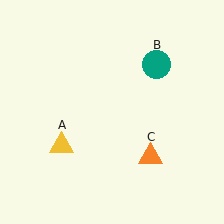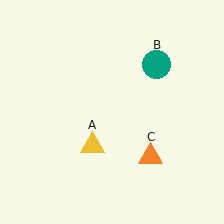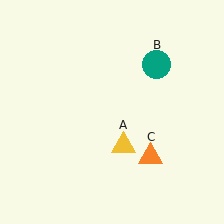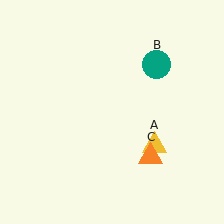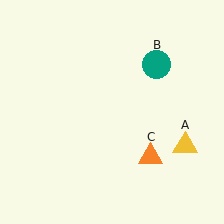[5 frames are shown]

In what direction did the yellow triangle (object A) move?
The yellow triangle (object A) moved right.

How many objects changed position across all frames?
1 object changed position: yellow triangle (object A).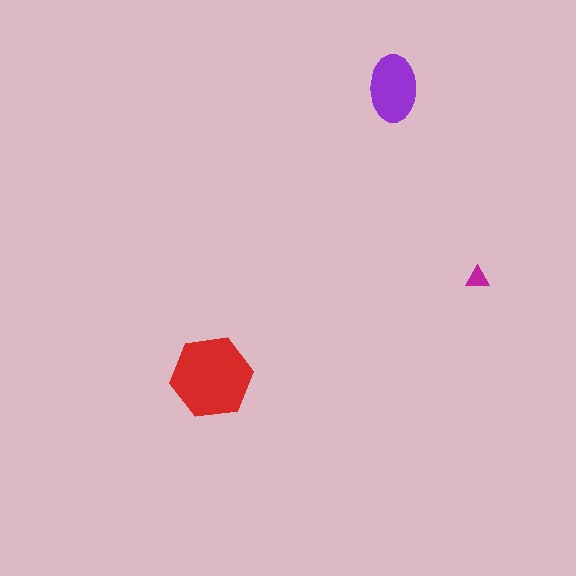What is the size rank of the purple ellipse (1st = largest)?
2nd.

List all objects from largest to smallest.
The red hexagon, the purple ellipse, the magenta triangle.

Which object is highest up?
The purple ellipse is topmost.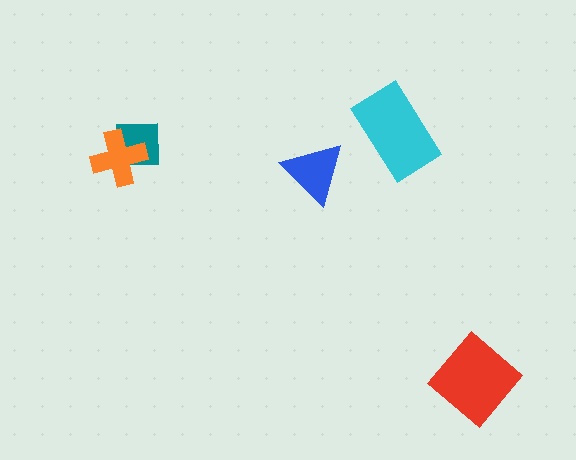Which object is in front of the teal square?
The orange cross is in front of the teal square.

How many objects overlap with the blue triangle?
0 objects overlap with the blue triangle.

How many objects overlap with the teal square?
1 object overlaps with the teal square.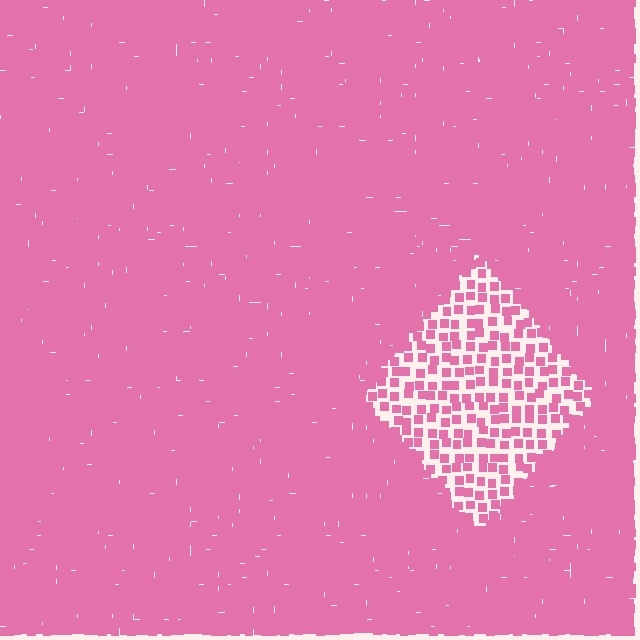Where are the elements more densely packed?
The elements are more densely packed outside the diamond boundary.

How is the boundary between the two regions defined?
The boundary is defined by a change in element density (approximately 3.0x ratio). All elements are the same color, size, and shape.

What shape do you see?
I see a diamond.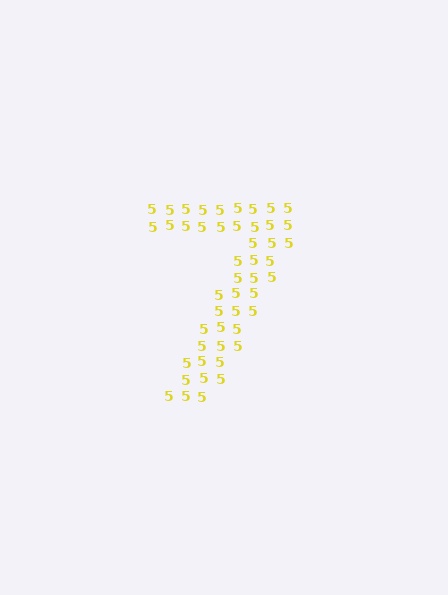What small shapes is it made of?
It is made of small digit 5's.